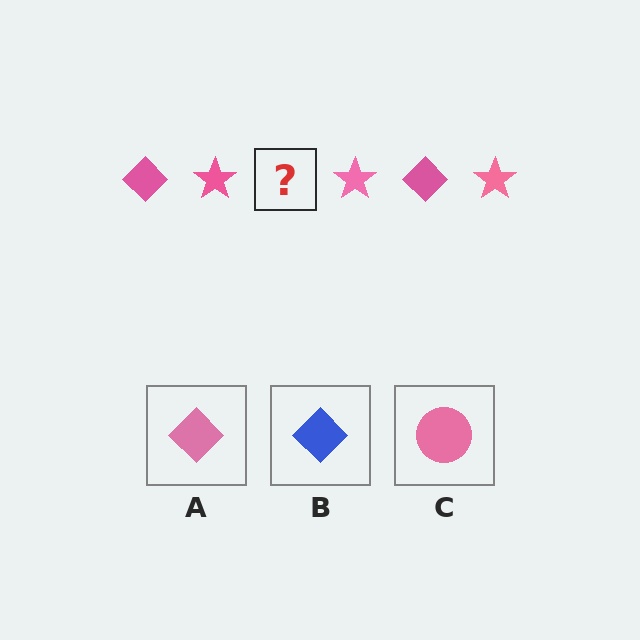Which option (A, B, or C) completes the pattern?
A.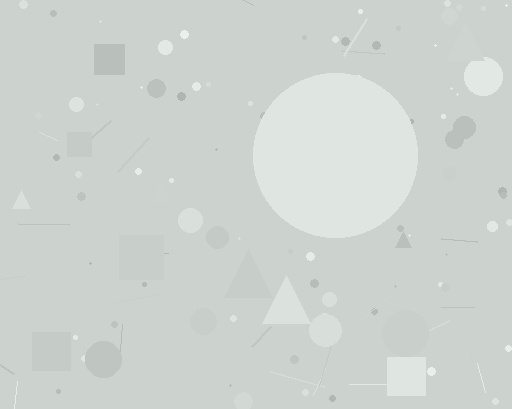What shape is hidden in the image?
A circle is hidden in the image.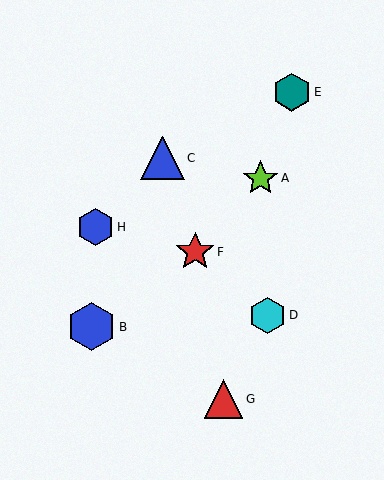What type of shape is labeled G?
Shape G is a red triangle.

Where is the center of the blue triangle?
The center of the blue triangle is at (162, 158).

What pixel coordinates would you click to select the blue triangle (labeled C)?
Click at (162, 158) to select the blue triangle C.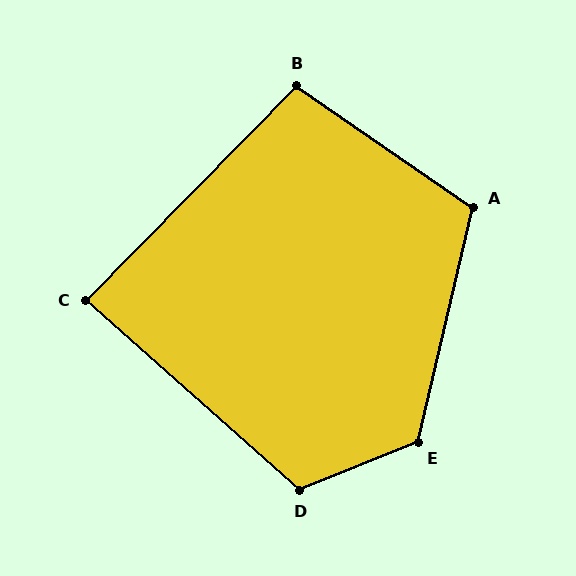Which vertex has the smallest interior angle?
C, at approximately 87 degrees.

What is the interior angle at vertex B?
Approximately 100 degrees (obtuse).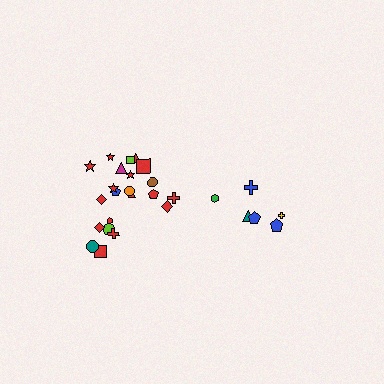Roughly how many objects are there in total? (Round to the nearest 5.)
Roughly 30 objects in total.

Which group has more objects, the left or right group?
The left group.